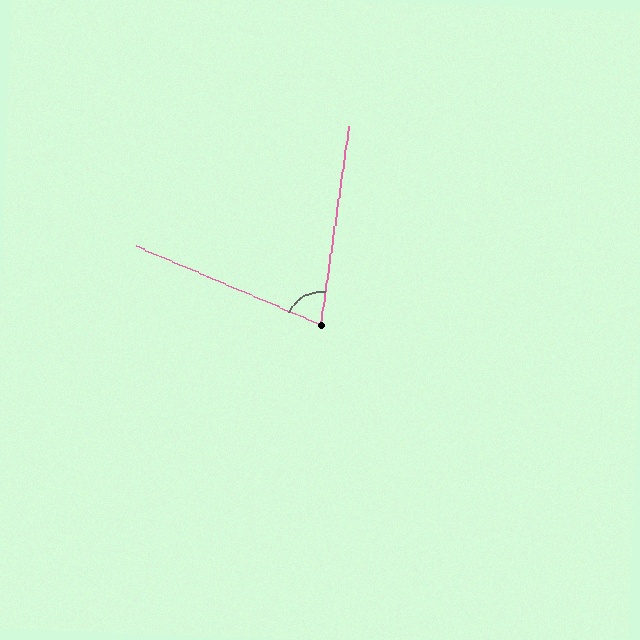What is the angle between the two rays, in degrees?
Approximately 75 degrees.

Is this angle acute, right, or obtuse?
It is acute.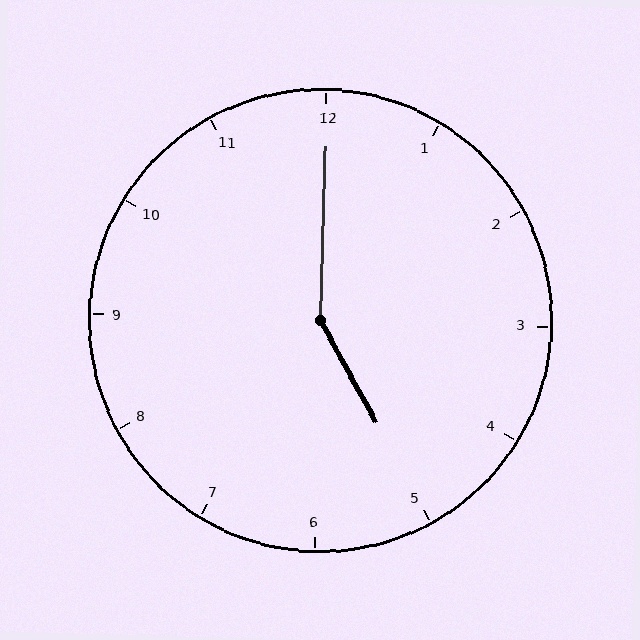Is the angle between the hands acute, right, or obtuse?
It is obtuse.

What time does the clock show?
5:00.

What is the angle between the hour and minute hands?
Approximately 150 degrees.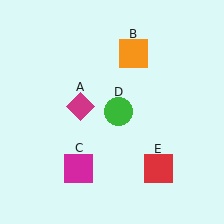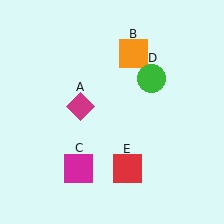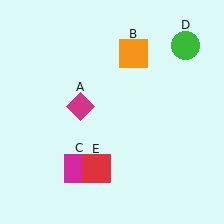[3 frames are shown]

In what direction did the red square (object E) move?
The red square (object E) moved left.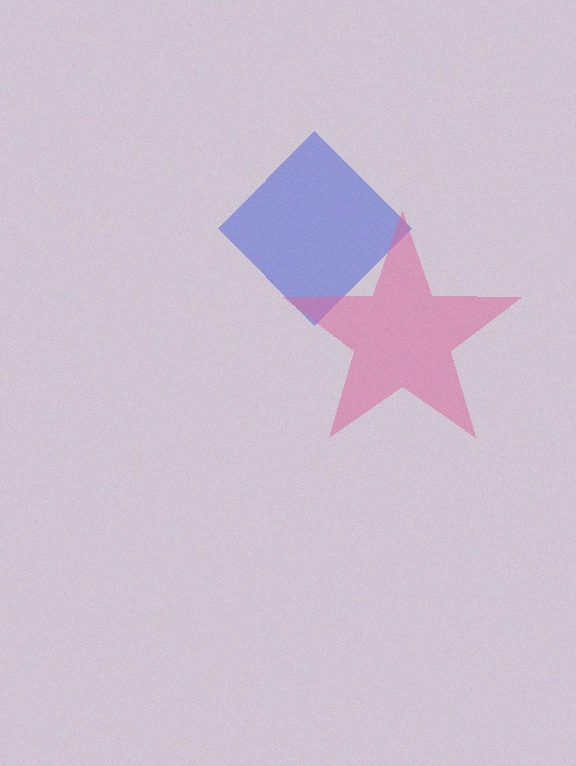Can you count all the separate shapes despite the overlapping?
Yes, there are 2 separate shapes.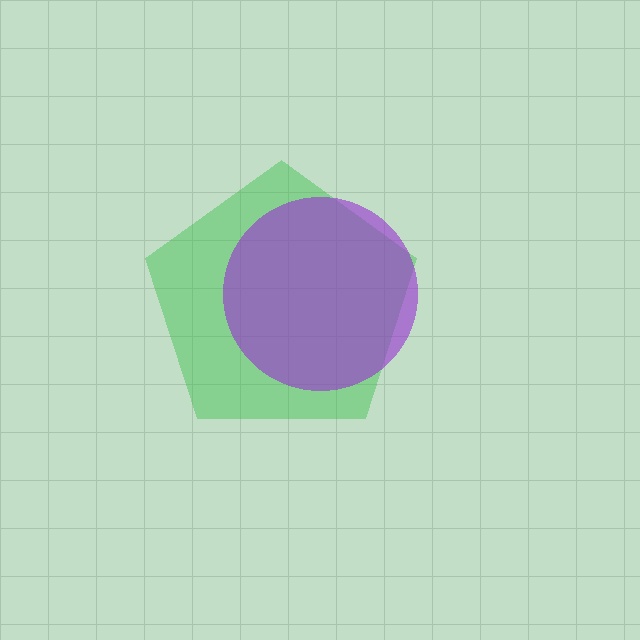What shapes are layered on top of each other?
The layered shapes are: a green pentagon, a purple circle.